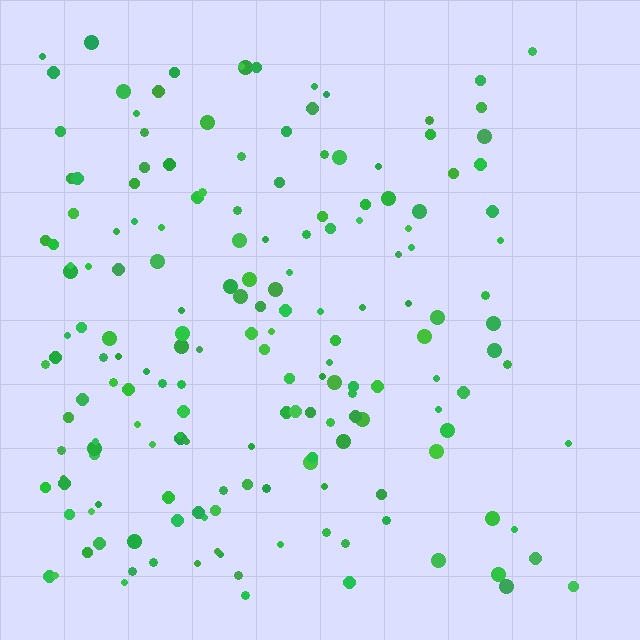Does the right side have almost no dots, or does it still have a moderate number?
Still a moderate number, just noticeably fewer than the left.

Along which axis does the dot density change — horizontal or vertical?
Horizontal.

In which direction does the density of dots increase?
From right to left, with the left side densest.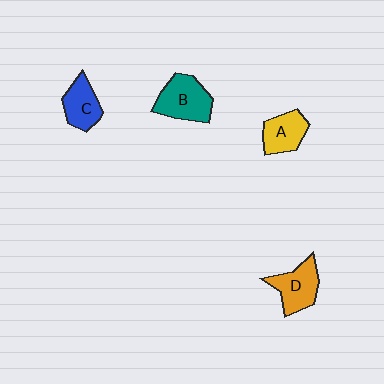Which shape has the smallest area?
Shape A (yellow).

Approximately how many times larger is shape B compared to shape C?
Approximately 1.4 times.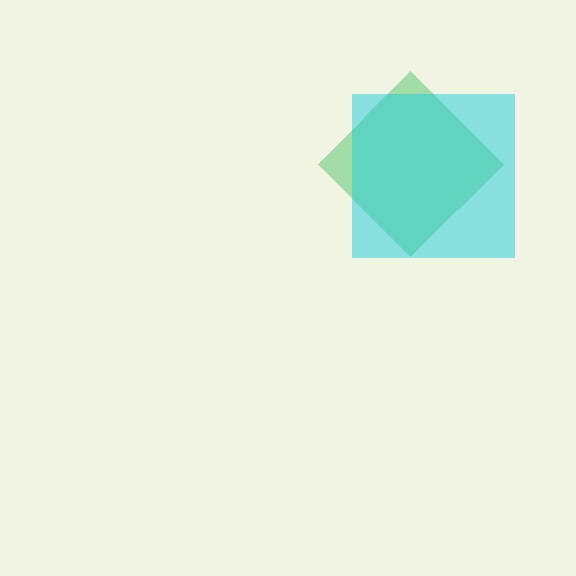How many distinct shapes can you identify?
There are 2 distinct shapes: a green diamond, a cyan square.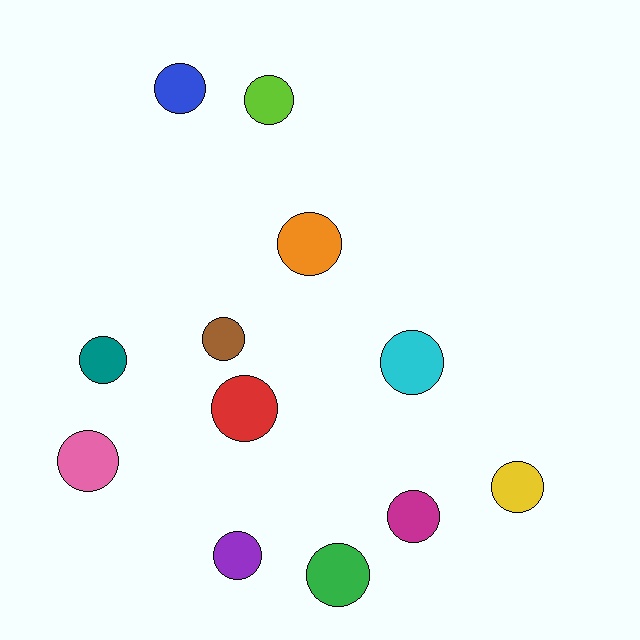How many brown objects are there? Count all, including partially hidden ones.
There is 1 brown object.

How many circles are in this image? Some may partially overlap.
There are 12 circles.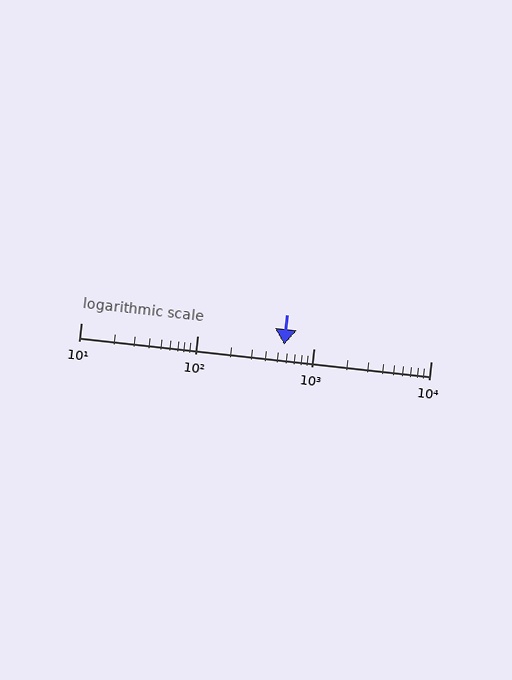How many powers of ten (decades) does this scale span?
The scale spans 3 decades, from 10 to 10000.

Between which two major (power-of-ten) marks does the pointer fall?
The pointer is between 100 and 1000.